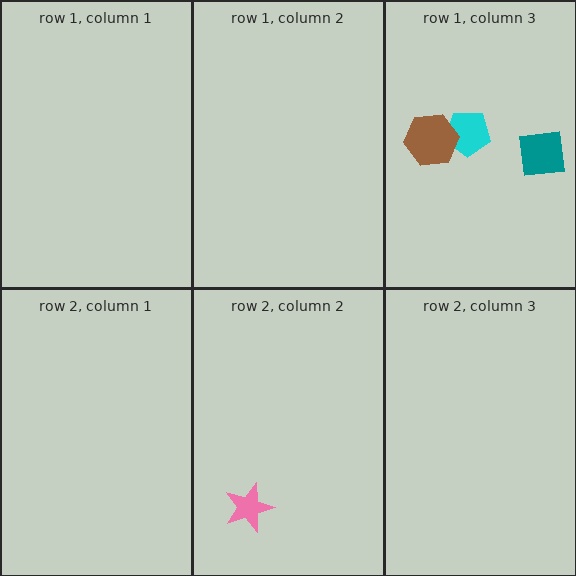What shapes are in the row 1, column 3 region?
The teal square, the cyan pentagon, the brown hexagon.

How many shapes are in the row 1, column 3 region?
3.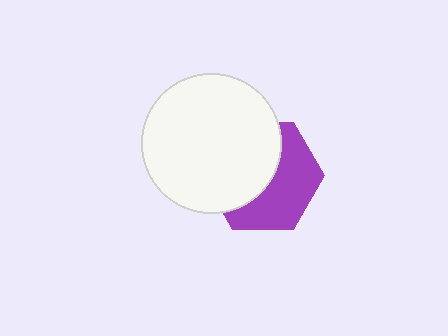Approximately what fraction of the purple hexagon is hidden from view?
Roughly 51% of the purple hexagon is hidden behind the white circle.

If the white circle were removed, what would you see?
You would see the complete purple hexagon.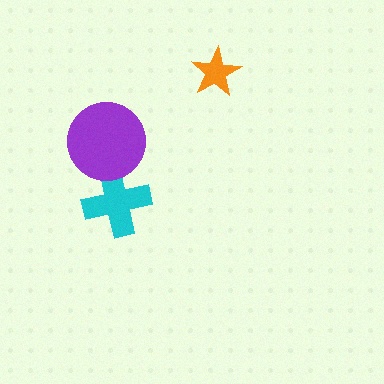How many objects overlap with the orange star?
0 objects overlap with the orange star.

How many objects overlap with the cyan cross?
1 object overlaps with the cyan cross.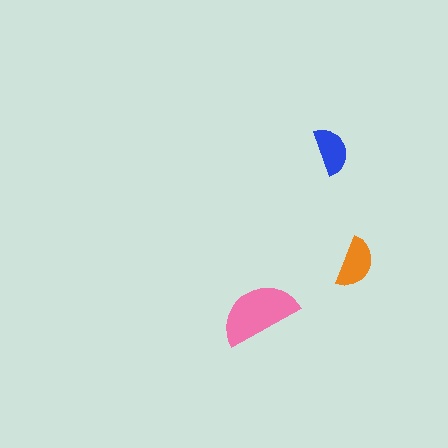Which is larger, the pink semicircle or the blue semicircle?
The pink one.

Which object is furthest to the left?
The pink semicircle is leftmost.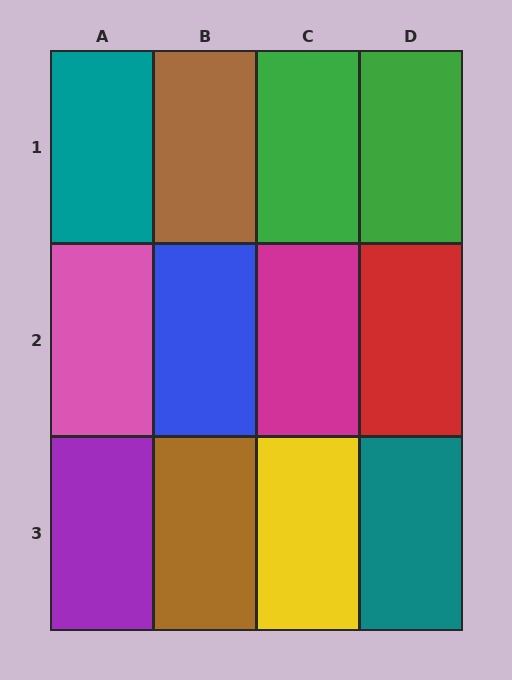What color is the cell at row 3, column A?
Purple.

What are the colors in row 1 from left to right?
Teal, brown, green, green.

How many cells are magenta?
1 cell is magenta.